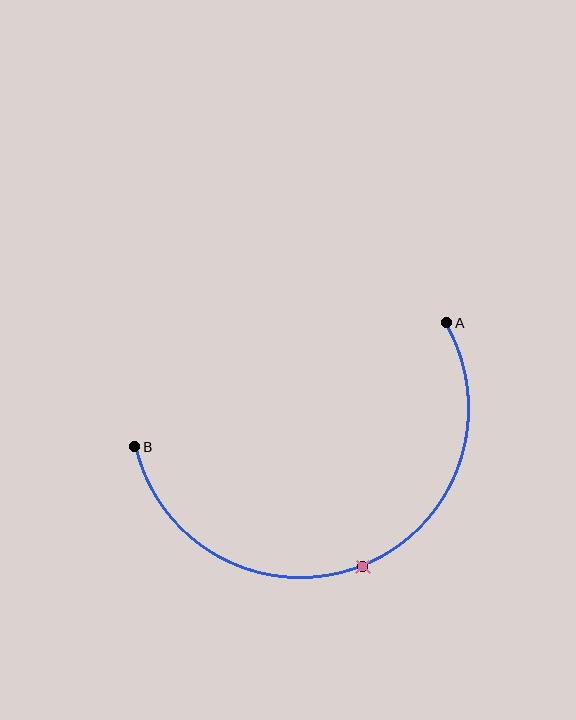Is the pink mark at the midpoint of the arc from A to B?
Yes. The pink mark lies on the arc at equal arc-length from both A and B — it is the arc midpoint.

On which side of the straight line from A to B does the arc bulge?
The arc bulges below the straight line connecting A and B.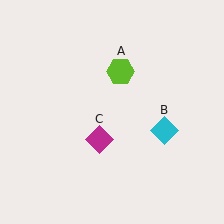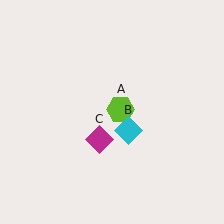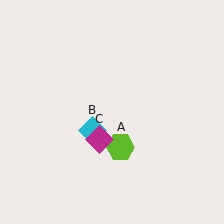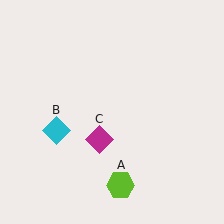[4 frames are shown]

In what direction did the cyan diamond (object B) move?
The cyan diamond (object B) moved left.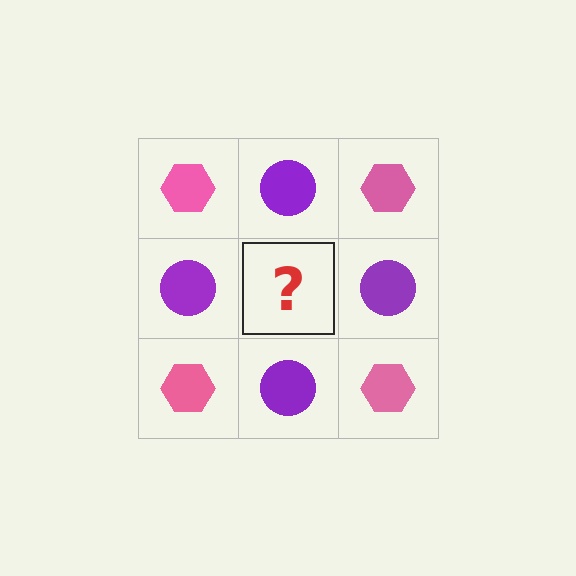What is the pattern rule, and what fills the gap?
The rule is that it alternates pink hexagon and purple circle in a checkerboard pattern. The gap should be filled with a pink hexagon.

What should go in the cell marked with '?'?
The missing cell should contain a pink hexagon.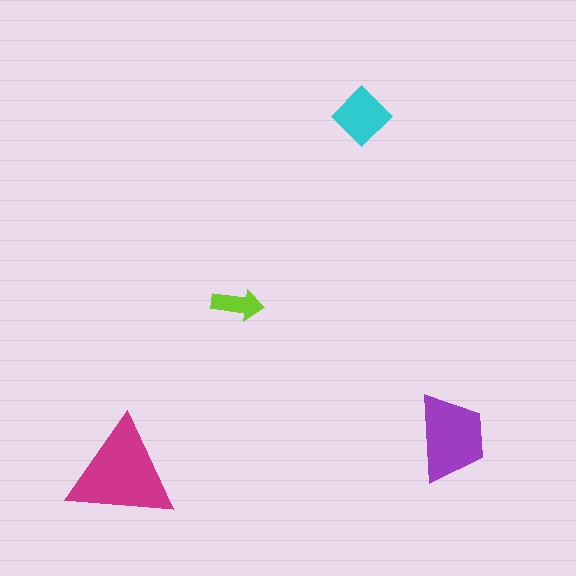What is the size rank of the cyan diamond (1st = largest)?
3rd.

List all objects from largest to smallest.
The magenta triangle, the purple trapezoid, the cyan diamond, the lime arrow.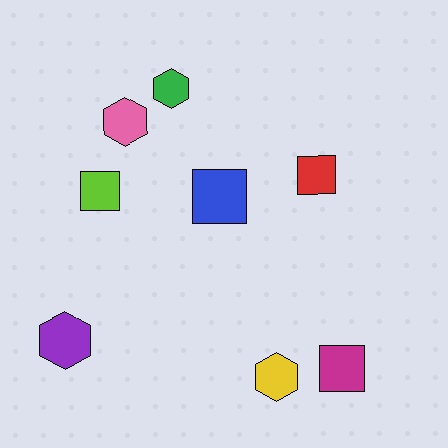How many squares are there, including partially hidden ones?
There are 4 squares.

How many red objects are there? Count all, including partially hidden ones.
There is 1 red object.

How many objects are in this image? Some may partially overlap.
There are 8 objects.